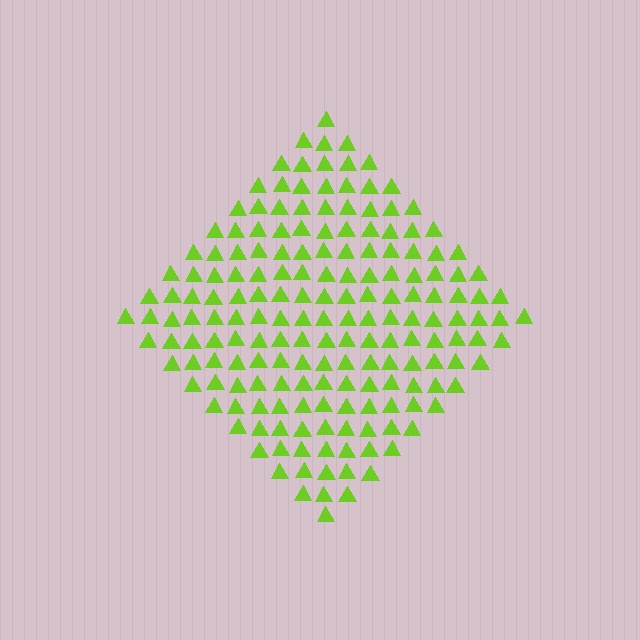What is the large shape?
The large shape is a diamond.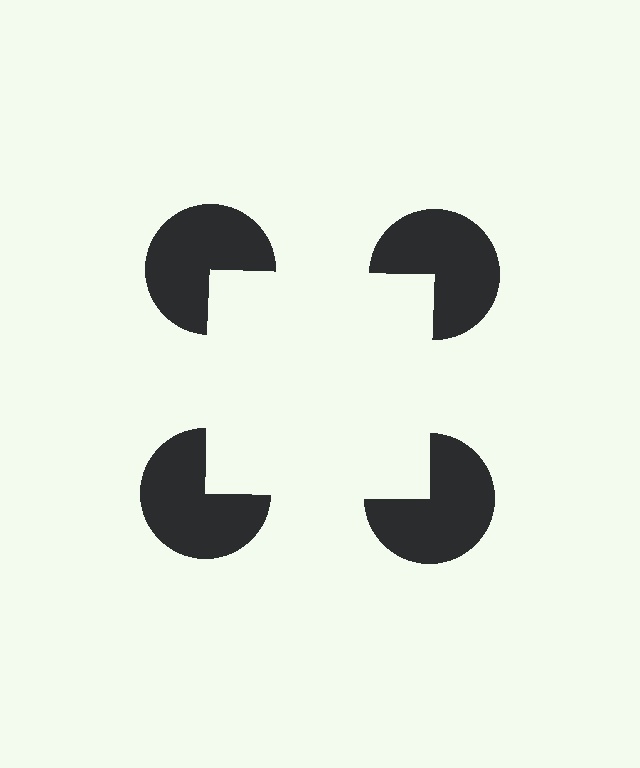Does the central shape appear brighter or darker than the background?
It typically appears slightly brighter than the background, even though no actual brightness change is drawn.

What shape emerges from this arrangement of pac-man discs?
An illusory square — its edges are inferred from the aligned wedge cuts in the pac-man discs, not physically drawn.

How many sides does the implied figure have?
4 sides.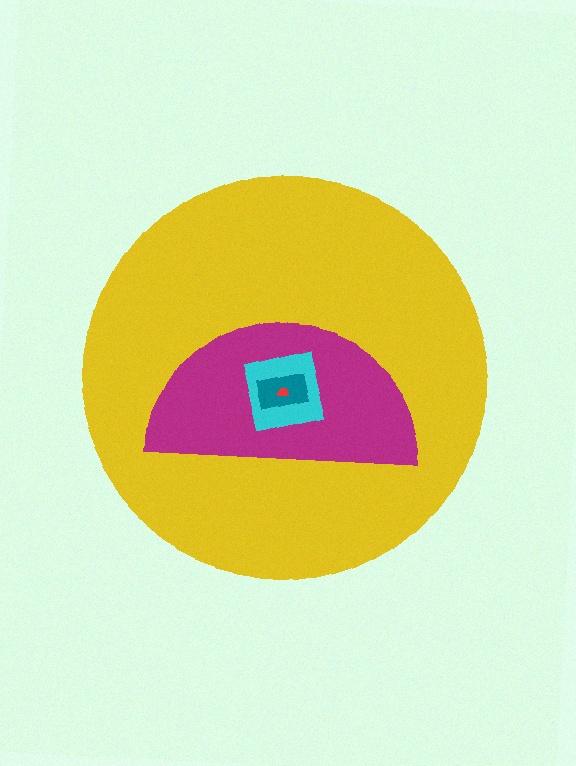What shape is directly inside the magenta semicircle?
The cyan square.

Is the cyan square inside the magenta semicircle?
Yes.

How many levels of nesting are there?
5.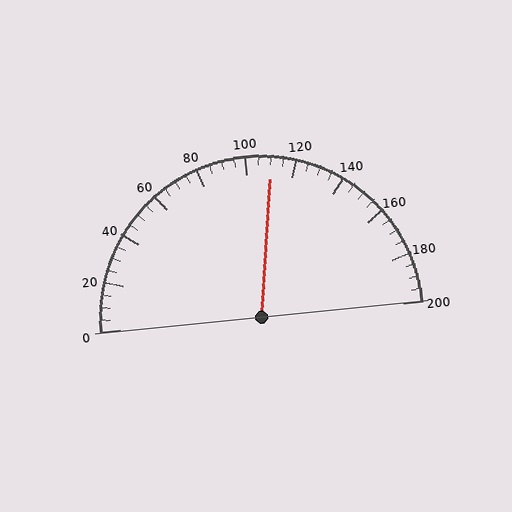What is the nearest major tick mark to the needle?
The nearest major tick mark is 120.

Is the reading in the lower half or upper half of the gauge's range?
The reading is in the upper half of the range (0 to 200).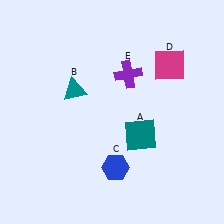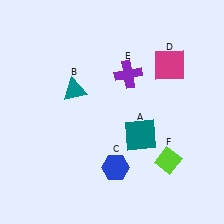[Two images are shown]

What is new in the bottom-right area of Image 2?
A lime diamond (F) was added in the bottom-right area of Image 2.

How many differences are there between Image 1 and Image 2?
There is 1 difference between the two images.